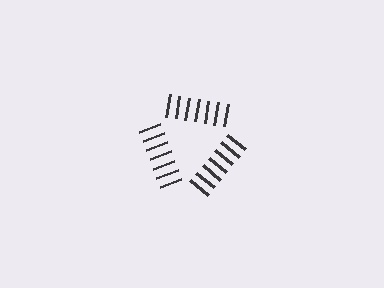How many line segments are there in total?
21 — 7 along each of the 3 edges.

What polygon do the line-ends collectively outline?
An illusory triangle — the line segments terminate on its edges but no continuous stroke is drawn.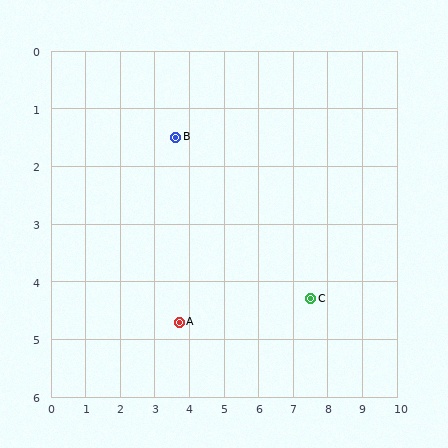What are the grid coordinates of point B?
Point B is at approximately (3.6, 1.5).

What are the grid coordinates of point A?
Point A is at approximately (3.7, 4.7).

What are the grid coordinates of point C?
Point C is at approximately (7.5, 4.3).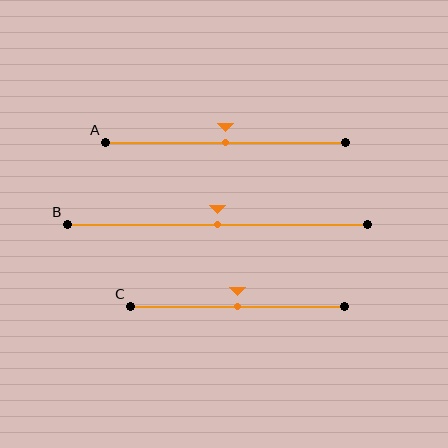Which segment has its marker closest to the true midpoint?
Segment A has its marker closest to the true midpoint.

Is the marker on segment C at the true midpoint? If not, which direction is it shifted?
Yes, the marker on segment C is at the true midpoint.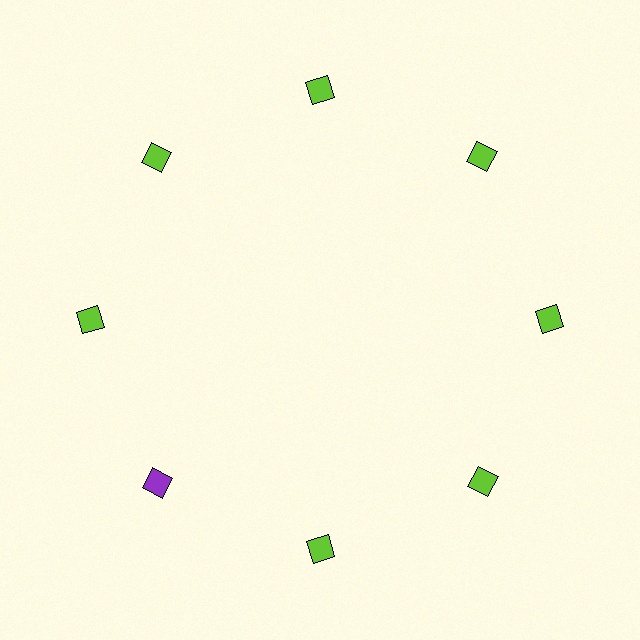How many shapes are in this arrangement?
There are 8 shapes arranged in a ring pattern.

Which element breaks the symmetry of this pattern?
The purple diamond at roughly the 8 o'clock position breaks the symmetry. All other shapes are lime diamonds.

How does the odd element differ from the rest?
It has a different color: purple instead of lime.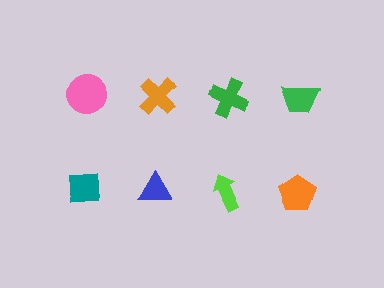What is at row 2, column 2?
A blue triangle.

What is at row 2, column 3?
A lime arrow.